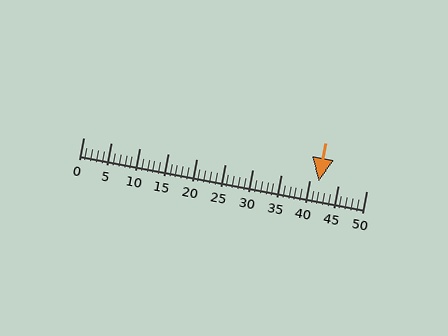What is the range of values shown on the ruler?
The ruler shows values from 0 to 50.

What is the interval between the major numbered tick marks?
The major tick marks are spaced 5 units apart.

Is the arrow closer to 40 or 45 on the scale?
The arrow is closer to 40.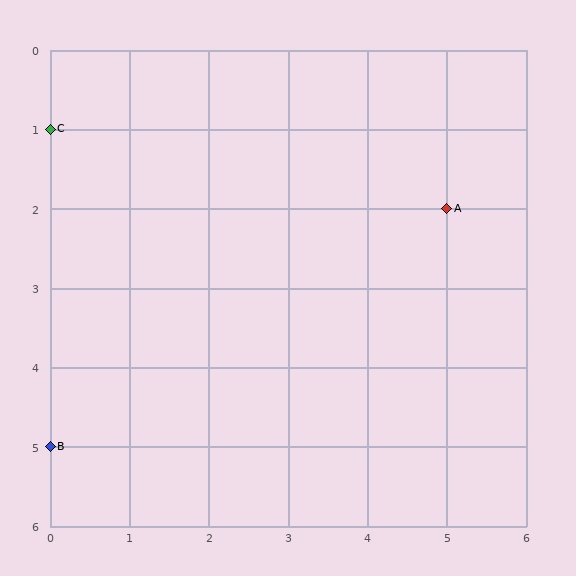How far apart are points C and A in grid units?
Points C and A are 5 columns and 1 row apart (about 5.1 grid units diagonally).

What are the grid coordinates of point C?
Point C is at grid coordinates (0, 1).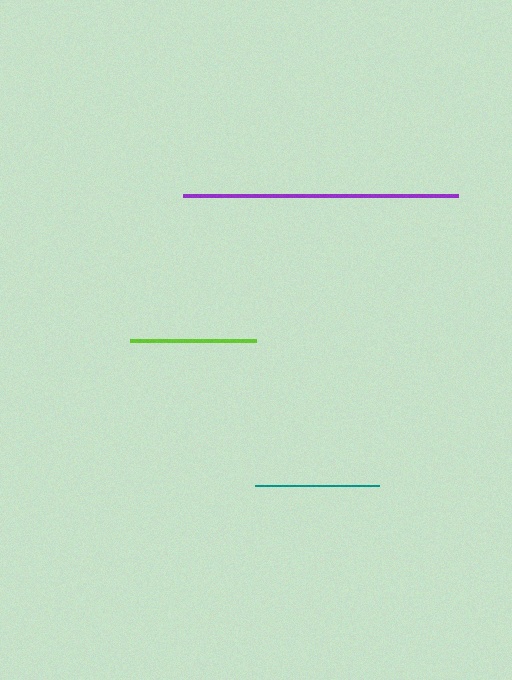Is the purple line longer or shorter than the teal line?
The purple line is longer than the teal line.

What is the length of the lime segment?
The lime segment is approximately 125 pixels long.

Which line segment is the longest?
The purple line is the longest at approximately 275 pixels.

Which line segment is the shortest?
The teal line is the shortest at approximately 124 pixels.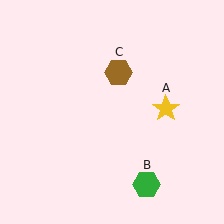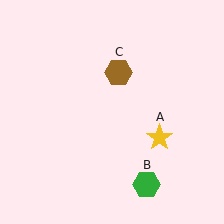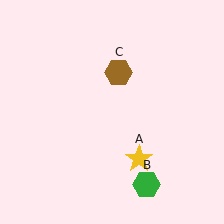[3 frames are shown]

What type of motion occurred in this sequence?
The yellow star (object A) rotated clockwise around the center of the scene.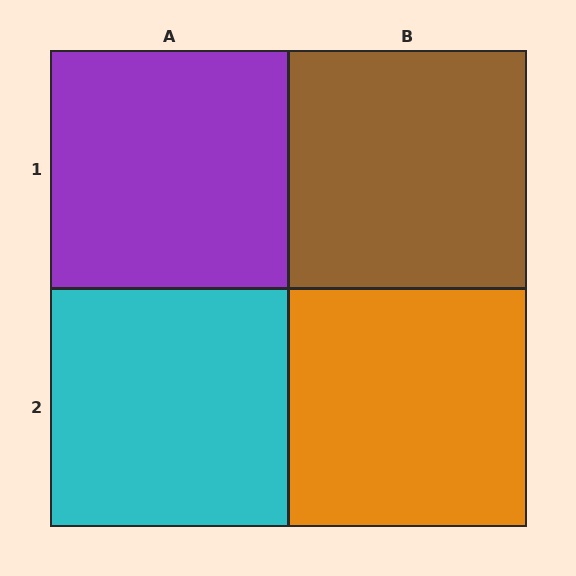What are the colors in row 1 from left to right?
Purple, brown.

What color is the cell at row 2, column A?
Cyan.